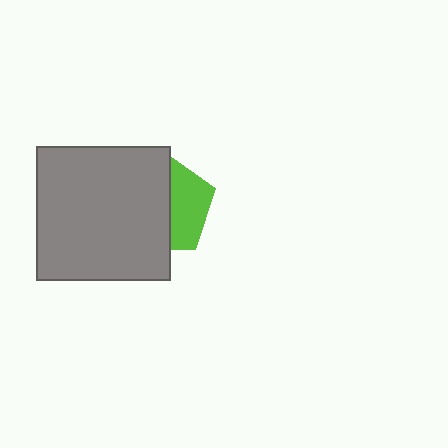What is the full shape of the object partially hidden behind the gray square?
The partially hidden object is a lime pentagon.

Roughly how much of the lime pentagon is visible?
A small part of it is visible (roughly 40%).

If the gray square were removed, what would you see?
You would see the complete lime pentagon.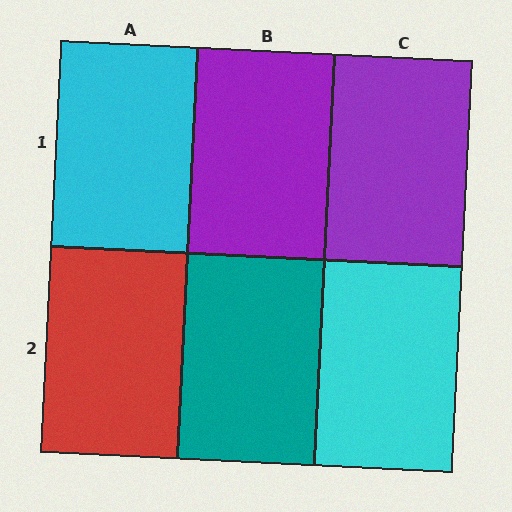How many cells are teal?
1 cell is teal.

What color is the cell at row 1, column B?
Purple.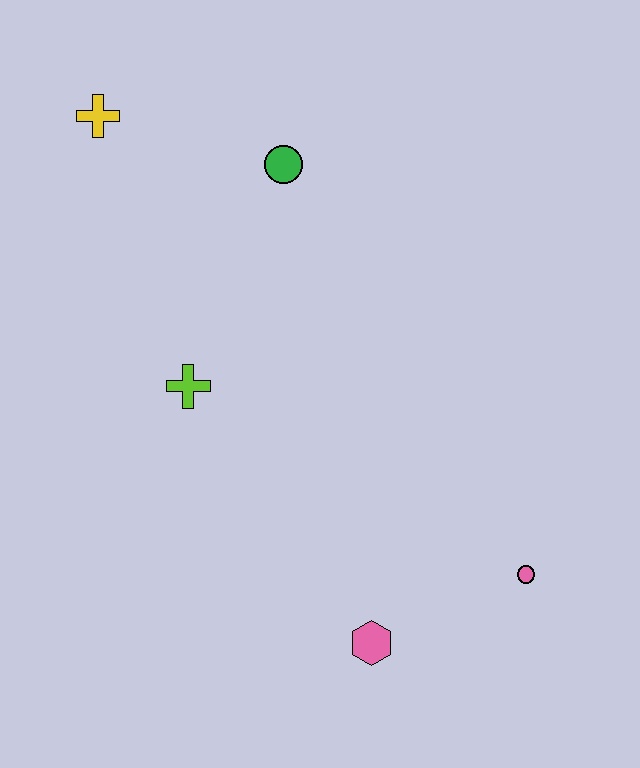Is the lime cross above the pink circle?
Yes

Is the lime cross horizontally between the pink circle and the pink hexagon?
No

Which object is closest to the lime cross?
The green circle is closest to the lime cross.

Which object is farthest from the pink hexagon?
The yellow cross is farthest from the pink hexagon.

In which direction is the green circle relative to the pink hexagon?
The green circle is above the pink hexagon.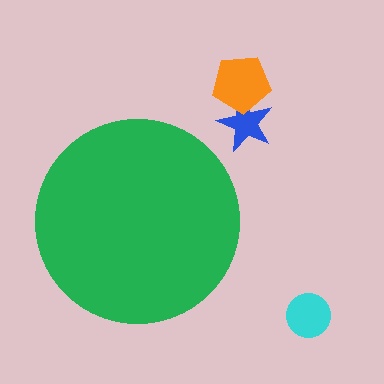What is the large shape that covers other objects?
A green circle.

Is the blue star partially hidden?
No, the blue star is fully visible.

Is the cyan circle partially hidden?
No, the cyan circle is fully visible.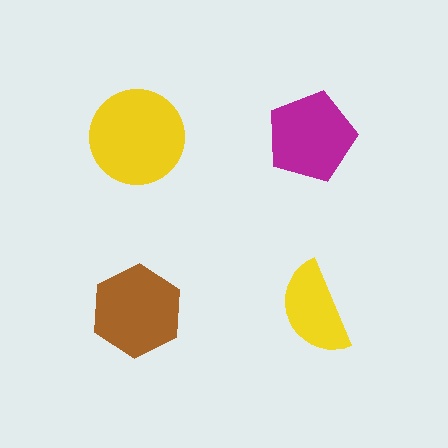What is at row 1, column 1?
A yellow circle.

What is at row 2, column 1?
A brown hexagon.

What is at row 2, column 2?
A yellow semicircle.